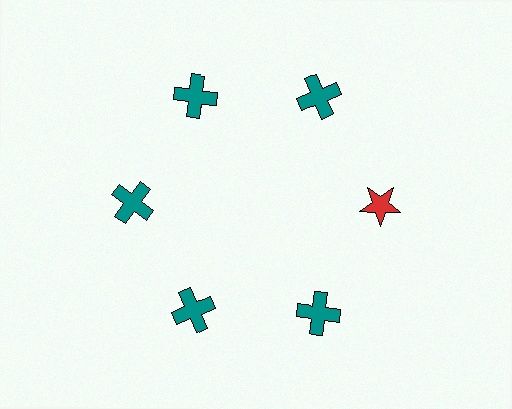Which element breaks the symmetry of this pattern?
The red star at roughly the 3 o'clock position breaks the symmetry. All other shapes are teal crosses.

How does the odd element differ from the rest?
It differs in both color (red instead of teal) and shape (star instead of cross).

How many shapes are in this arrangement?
There are 6 shapes arranged in a ring pattern.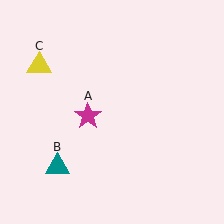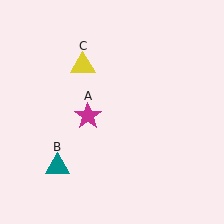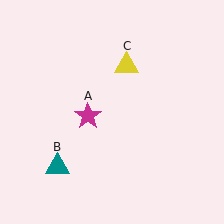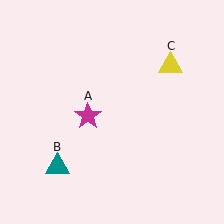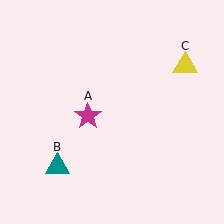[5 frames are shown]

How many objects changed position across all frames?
1 object changed position: yellow triangle (object C).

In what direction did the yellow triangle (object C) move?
The yellow triangle (object C) moved right.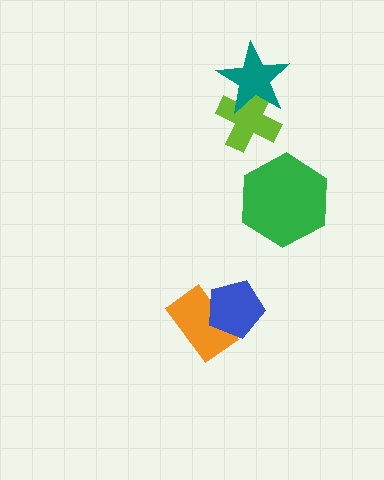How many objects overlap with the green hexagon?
0 objects overlap with the green hexagon.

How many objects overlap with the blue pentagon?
1 object overlaps with the blue pentagon.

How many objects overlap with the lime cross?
1 object overlaps with the lime cross.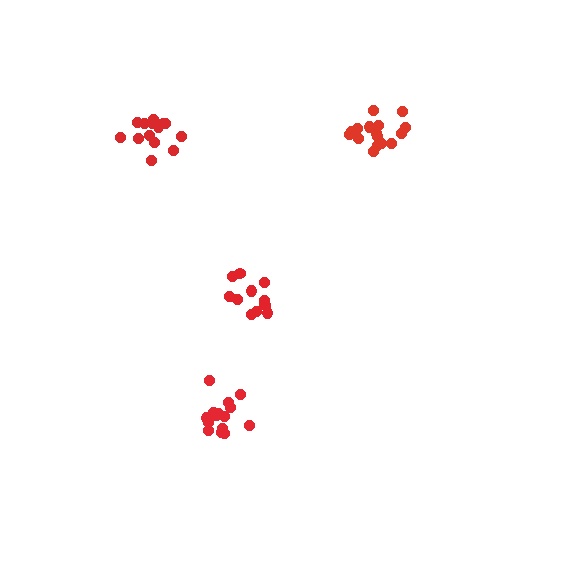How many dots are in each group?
Group 1: 11 dots, Group 2: 16 dots, Group 3: 14 dots, Group 4: 15 dots (56 total).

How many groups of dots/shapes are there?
There are 4 groups.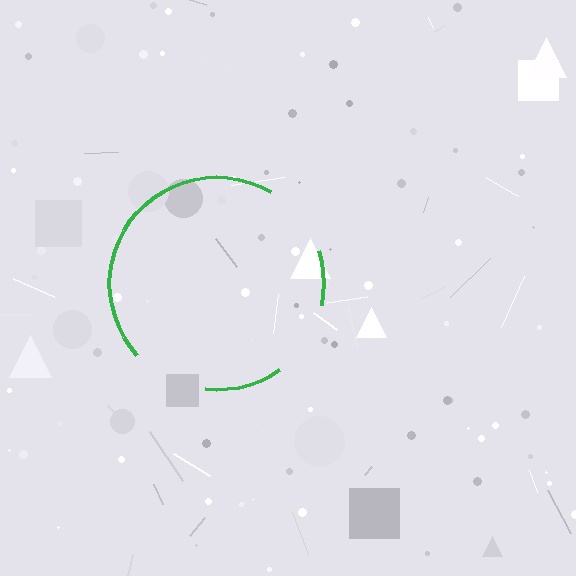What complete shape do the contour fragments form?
The contour fragments form a circle.